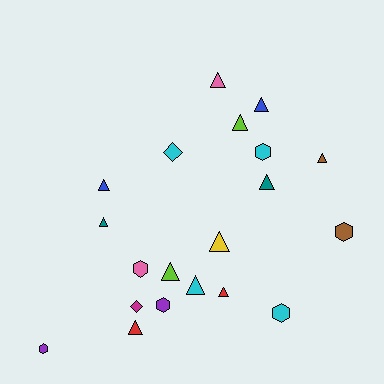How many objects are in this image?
There are 20 objects.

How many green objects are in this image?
There are no green objects.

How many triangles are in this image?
There are 12 triangles.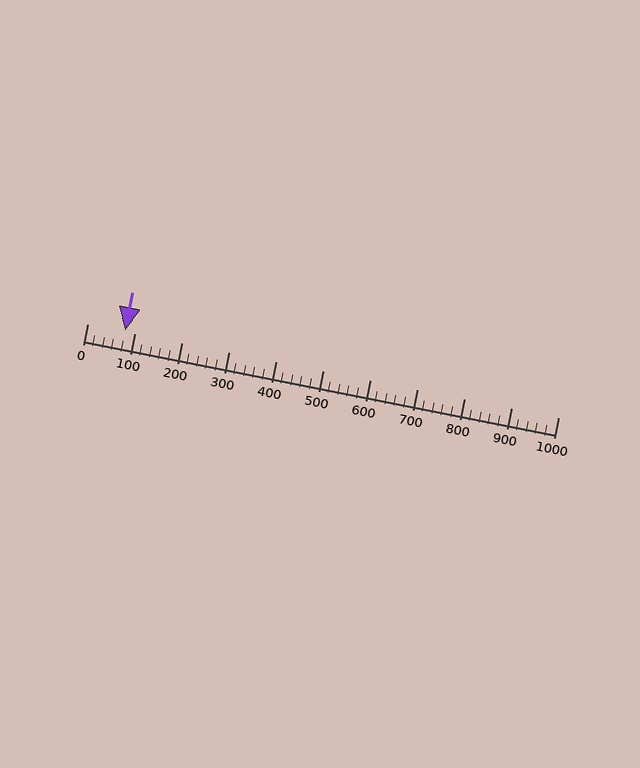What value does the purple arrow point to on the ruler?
The purple arrow points to approximately 79.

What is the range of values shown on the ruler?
The ruler shows values from 0 to 1000.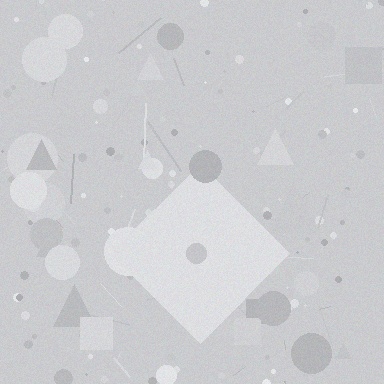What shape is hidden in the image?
A diamond is hidden in the image.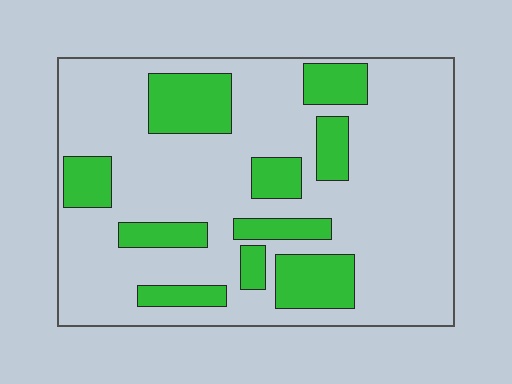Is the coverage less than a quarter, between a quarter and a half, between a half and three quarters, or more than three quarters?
Less than a quarter.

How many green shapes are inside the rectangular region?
10.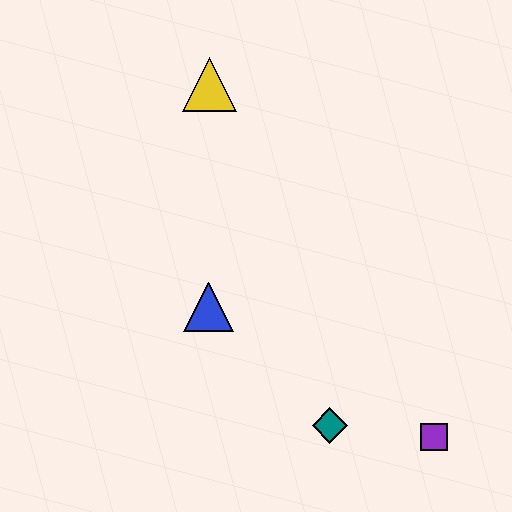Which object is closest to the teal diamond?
The purple square is closest to the teal diamond.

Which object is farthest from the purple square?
The yellow triangle is farthest from the purple square.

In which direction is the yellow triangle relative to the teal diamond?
The yellow triangle is above the teal diamond.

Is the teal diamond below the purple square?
No